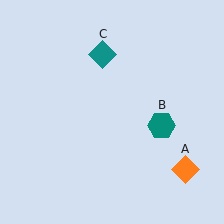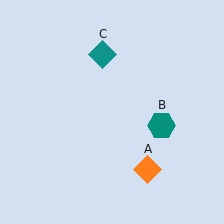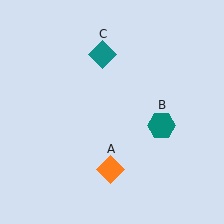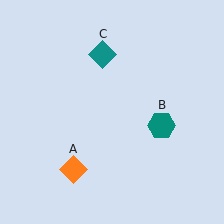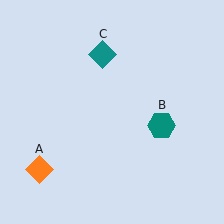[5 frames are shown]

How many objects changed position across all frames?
1 object changed position: orange diamond (object A).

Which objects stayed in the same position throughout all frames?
Teal hexagon (object B) and teal diamond (object C) remained stationary.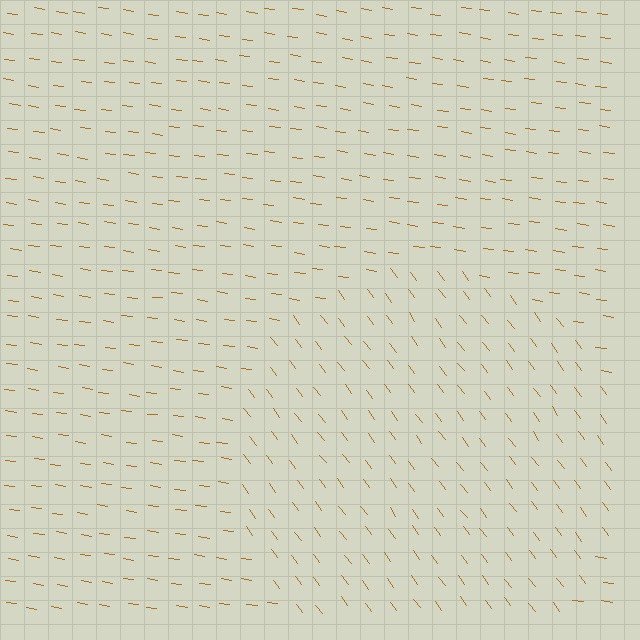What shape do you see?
I see a circle.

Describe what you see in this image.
The image is filled with small brown line segments. A circle region in the image has lines oriented differently from the surrounding lines, creating a visible texture boundary.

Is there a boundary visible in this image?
Yes, there is a texture boundary formed by a change in line orientation.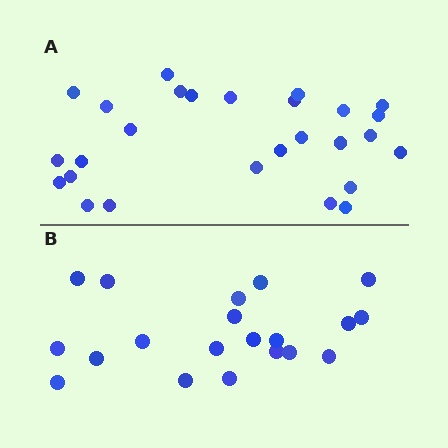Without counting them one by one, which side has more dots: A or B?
Region A (the top region) has more dots.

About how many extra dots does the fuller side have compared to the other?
Region A has roughly 8 or so more dots than region B.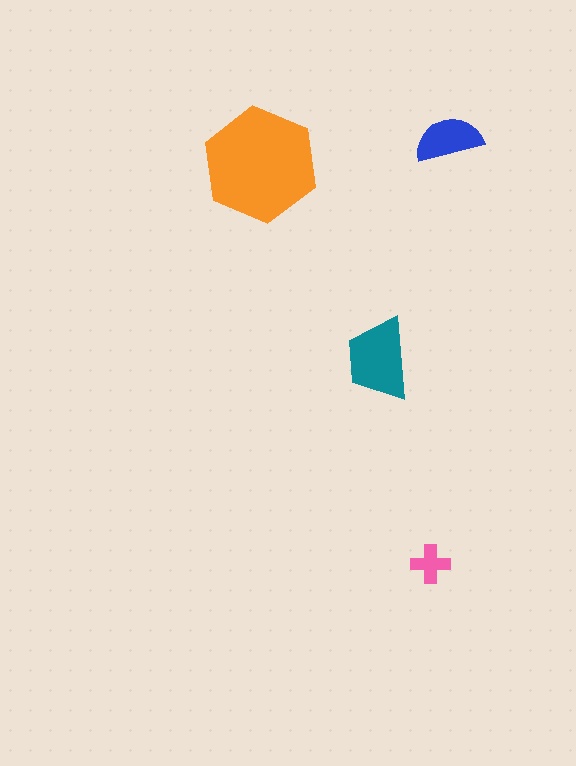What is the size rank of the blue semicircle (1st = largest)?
3rd.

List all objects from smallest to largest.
The pink cross, the blue semicircle, the teal trapezoid, the orange hexagon.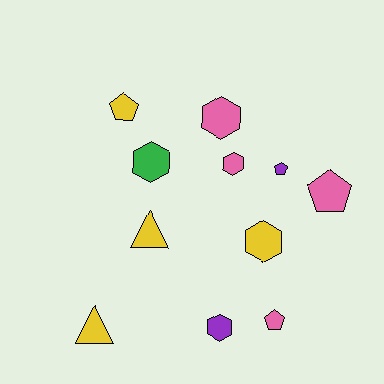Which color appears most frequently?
Pink, with 4 objects.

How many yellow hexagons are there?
There is 1 yellow hexagon.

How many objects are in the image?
There are 11 objects.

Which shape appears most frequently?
Hexagon, with 5 objects.